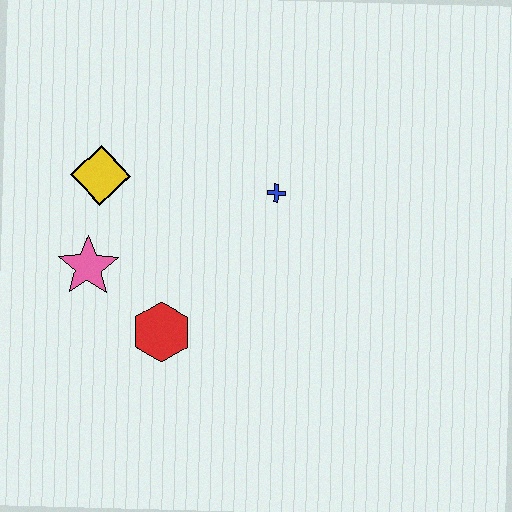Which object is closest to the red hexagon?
The pink star is closest to the red hexagon.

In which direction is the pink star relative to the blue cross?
The pink star is to the left of the blue cross.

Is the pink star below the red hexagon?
No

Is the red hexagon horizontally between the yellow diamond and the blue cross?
Yes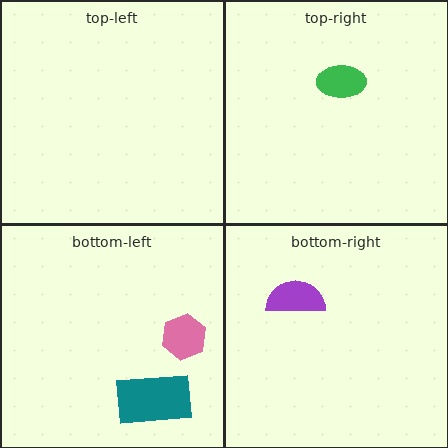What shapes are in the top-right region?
The green ellipse.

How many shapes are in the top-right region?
1.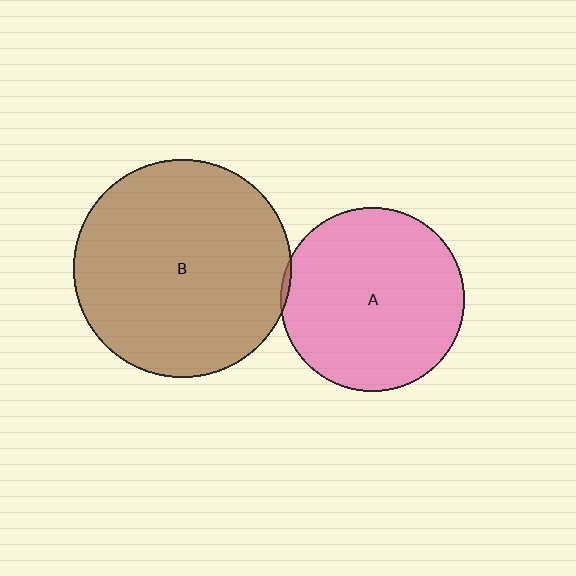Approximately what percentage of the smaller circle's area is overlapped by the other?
Approximately 5%.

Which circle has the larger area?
Circle B (brown).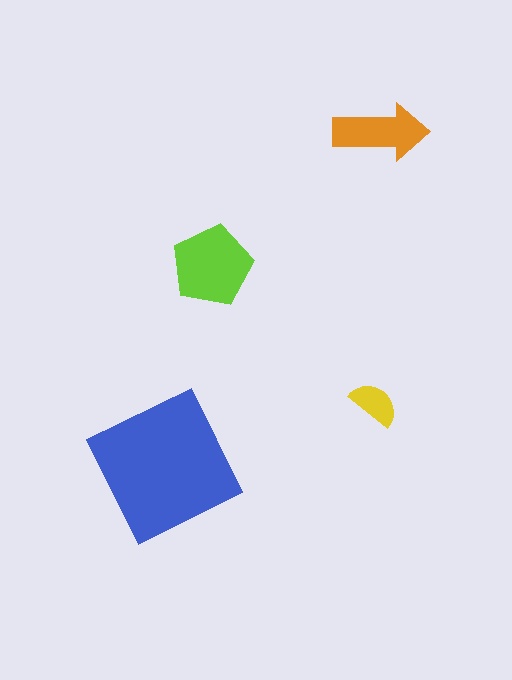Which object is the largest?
The blue square.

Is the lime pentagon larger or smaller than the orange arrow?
Larger.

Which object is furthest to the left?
The blue square is leftmost.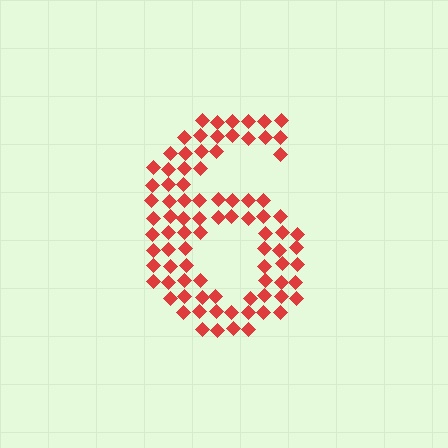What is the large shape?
The large shape is the digit 6.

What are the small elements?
The small elements are diamonds.